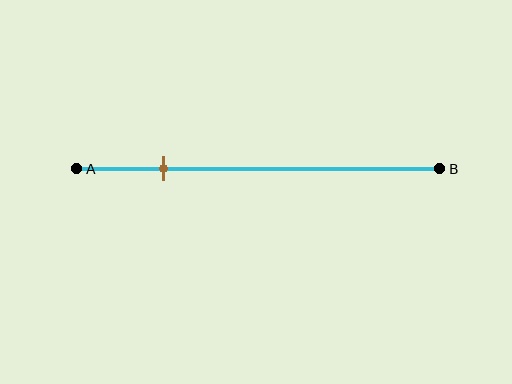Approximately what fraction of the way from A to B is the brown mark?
The brown mark is approximately 25% of the way from A to B.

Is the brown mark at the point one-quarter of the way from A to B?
Yes, the mark is approximately at the one-quarter point.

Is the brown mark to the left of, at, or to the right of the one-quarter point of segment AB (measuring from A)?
The brown mark is approximately at the one-quarter point of segment AB.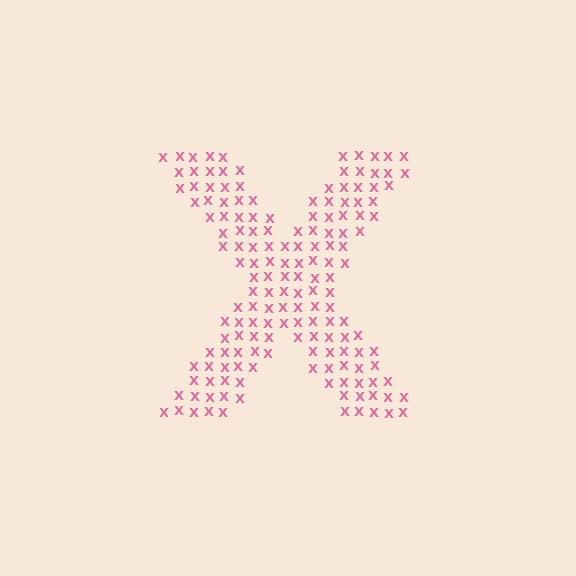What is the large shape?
The large shape is the letter X.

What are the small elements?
The small elements are letter X's.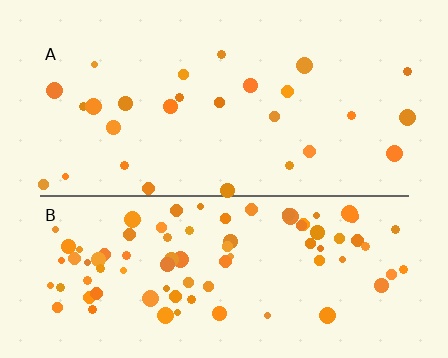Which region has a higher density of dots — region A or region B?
B (the bottom).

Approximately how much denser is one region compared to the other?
Approximately 3.2× — region B over region A.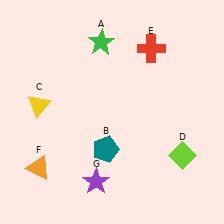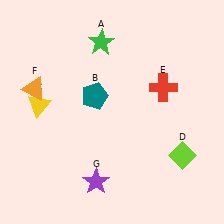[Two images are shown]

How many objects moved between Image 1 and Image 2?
3 objects moved between the two images.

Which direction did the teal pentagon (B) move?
The teal pentagon (B) moved up.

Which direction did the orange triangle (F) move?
The orange triangle (F) moved up.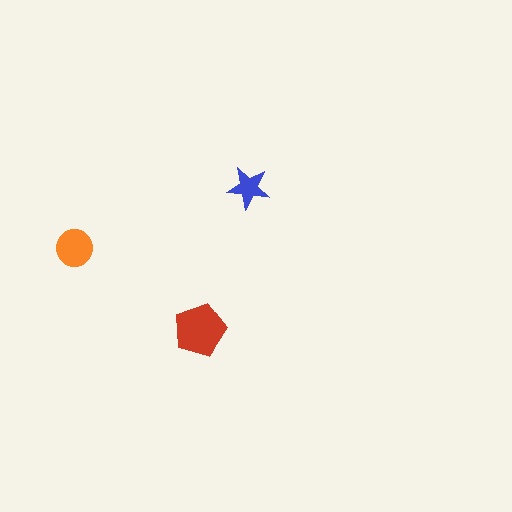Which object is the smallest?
The blue star.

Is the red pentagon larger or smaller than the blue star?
Larger.